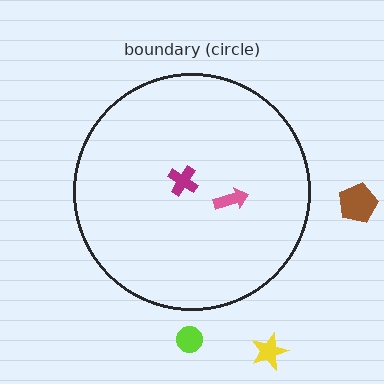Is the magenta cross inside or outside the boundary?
Inside.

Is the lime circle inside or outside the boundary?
Outside.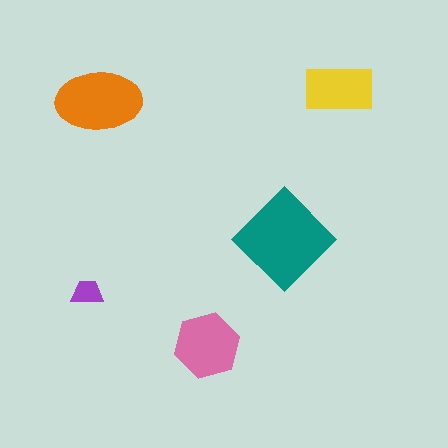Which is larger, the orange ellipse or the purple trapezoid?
The orange ellipse.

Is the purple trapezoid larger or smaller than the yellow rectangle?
Smaller.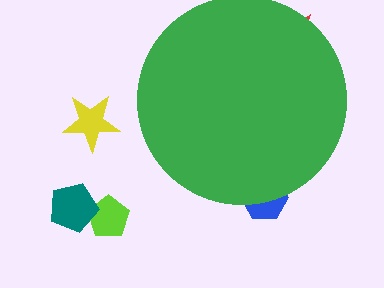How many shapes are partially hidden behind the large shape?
3 shapes are partially hidden.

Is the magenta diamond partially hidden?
Yes, the magenta diamond is partially hidden behind the green circle.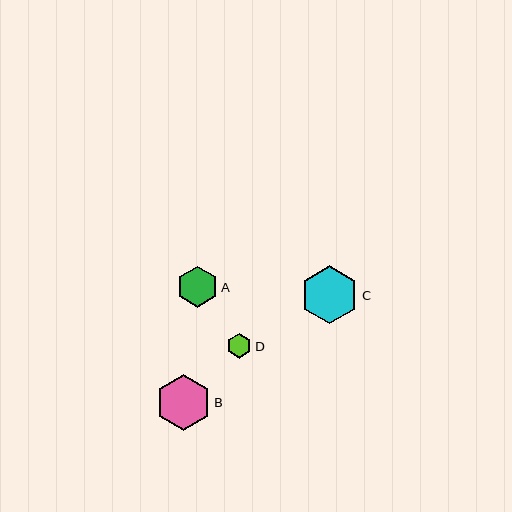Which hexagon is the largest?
Hexagon C is the largest with a size of approximately 58 pixels.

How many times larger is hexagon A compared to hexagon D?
Hexagon A is approximately 1.6 times the size of hexagon D.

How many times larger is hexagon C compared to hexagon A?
Hexagon C is approximately 1.4 times the size of hexagon A.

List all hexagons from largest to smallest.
From largest to smallest: C, B, A, D.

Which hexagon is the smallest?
Hexagon D is the smallest with a size of approximately 25 pixels.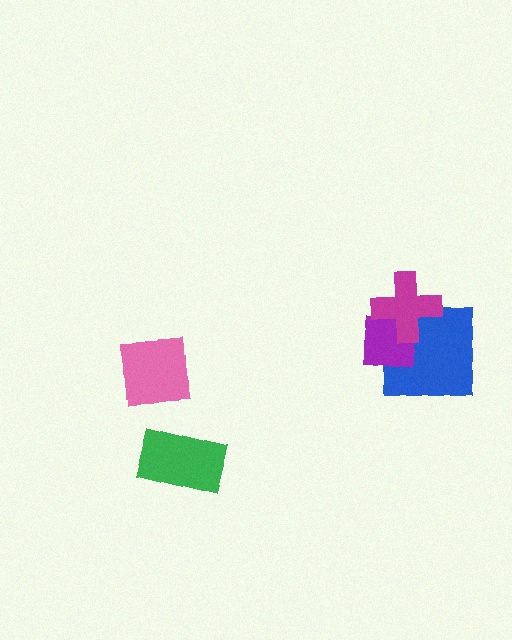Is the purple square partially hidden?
Yes, it is partially covered by another shape.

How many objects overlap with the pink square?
0 objects overlap with the pink square.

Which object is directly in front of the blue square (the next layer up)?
The purple square is directly in front of the blue square.